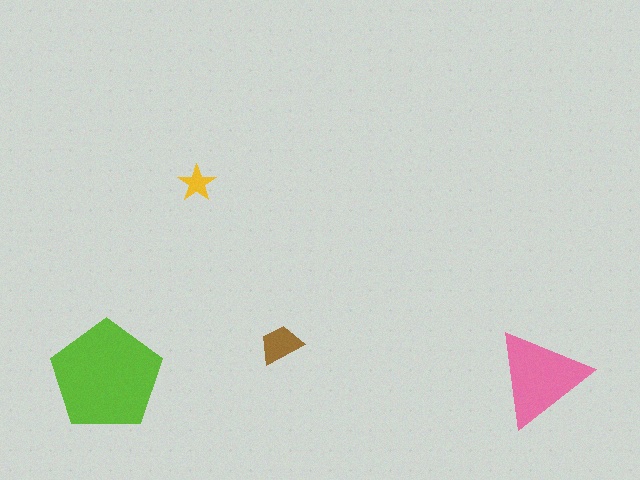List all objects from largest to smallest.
The lime pentagon, the pink triangle, the brown trapezoid, the yellow star.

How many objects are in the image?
There are 4 objects in the image.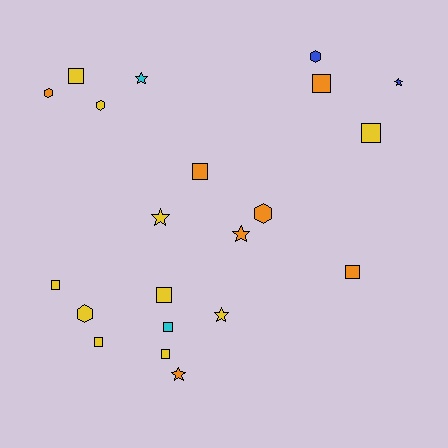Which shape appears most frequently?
Square, with 10 objects.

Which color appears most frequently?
Yellow, with 10 objects.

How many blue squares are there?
There are no blue squares.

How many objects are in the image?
There are 21 objects.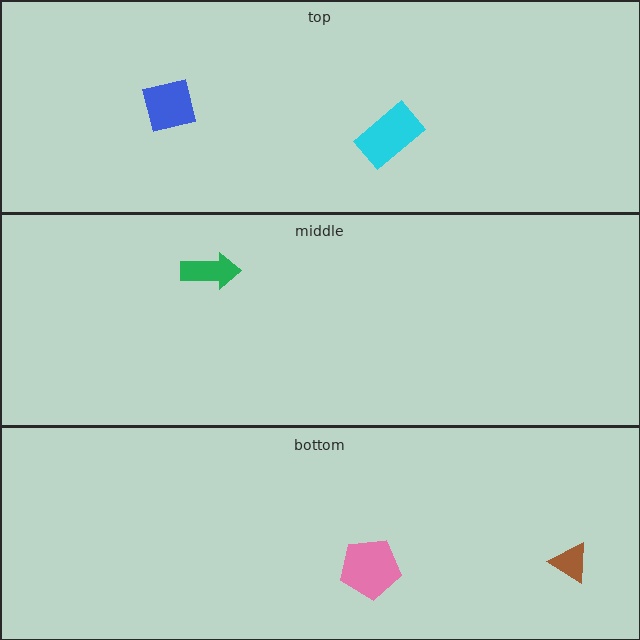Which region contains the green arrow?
The middle region.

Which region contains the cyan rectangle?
The top region.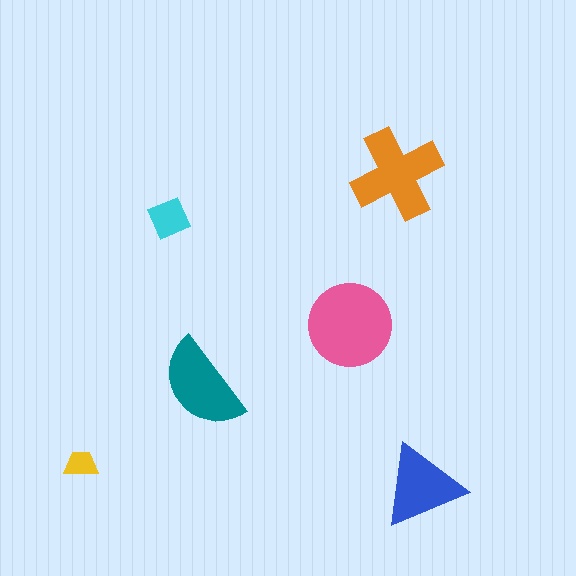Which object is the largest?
The pink circle.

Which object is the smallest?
The yellow trapezoid.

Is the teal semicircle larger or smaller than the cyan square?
Larger.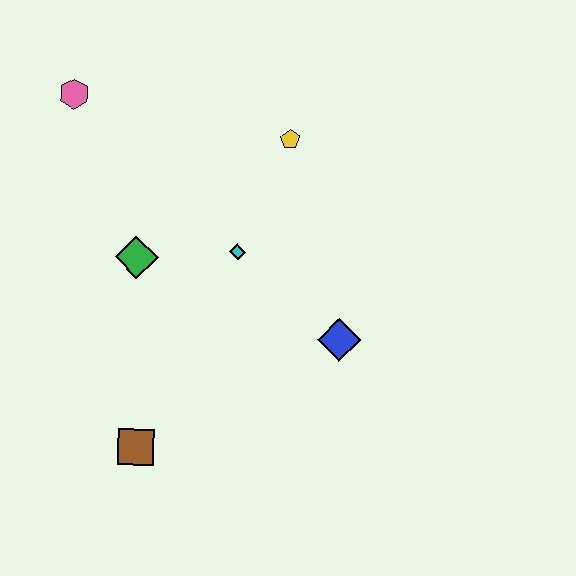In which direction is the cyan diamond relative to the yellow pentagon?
The cyan diamond is below the yellow pentagon.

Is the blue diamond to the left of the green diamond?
No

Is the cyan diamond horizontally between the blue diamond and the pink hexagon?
Yes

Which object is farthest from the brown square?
The pink hexagon is farthest from the brown square.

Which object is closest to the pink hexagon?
The green diamond is closest to the pink hexagon.